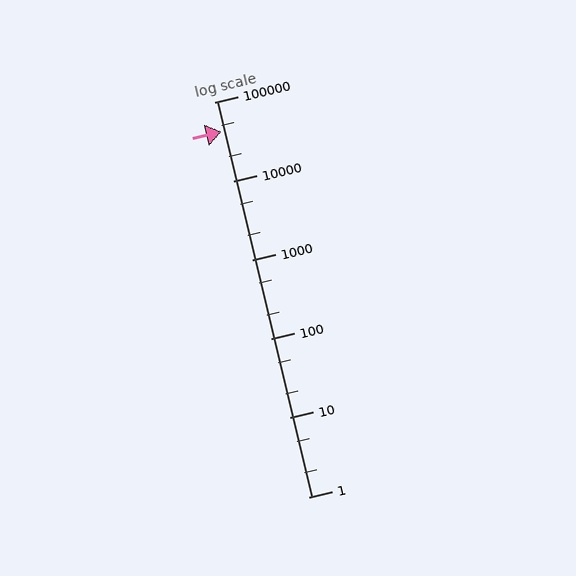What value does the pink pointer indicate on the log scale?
The pointer indicates approximately 42000.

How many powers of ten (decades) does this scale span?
The scale spans 5 decades, from 1 to 100000.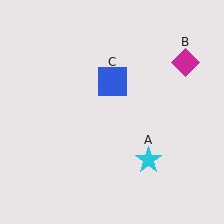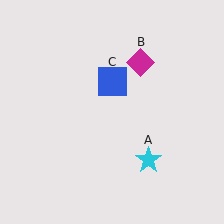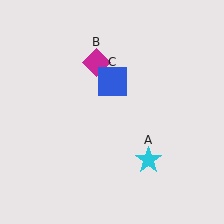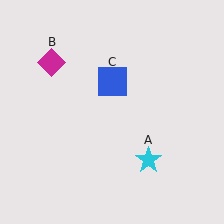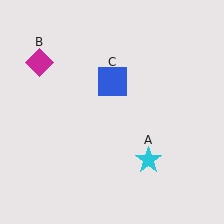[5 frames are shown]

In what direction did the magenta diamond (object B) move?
The magenta diamond (object B) moved left.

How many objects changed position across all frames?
1 object changed position: magenta diamond (object B).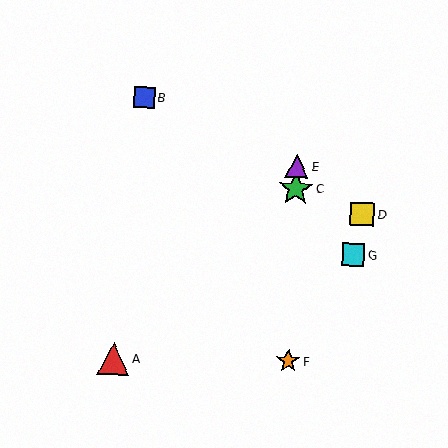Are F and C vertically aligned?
Yes, both are at x≈288.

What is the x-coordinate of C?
Object C is at x≈296.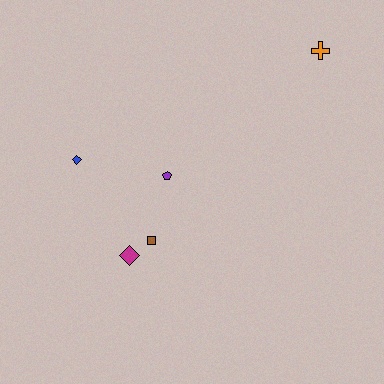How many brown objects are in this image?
There is 1 brown object.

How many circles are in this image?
There are no circles.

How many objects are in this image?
There are 5 objects.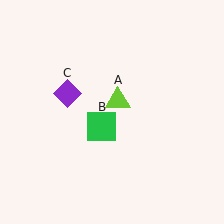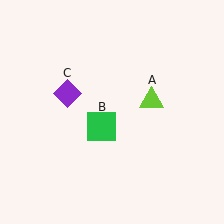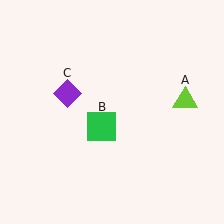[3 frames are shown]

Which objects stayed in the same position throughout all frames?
Green square (object B) and purple diamond (object C) remained stationary.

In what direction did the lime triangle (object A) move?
The lime triangle (object A) moved right.